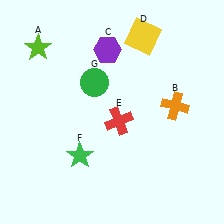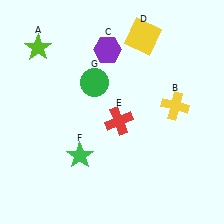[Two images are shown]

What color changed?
The cross (B) changed from orange in Image 1 to yellow in Image 2.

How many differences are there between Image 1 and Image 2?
There is 1 difference between the two images.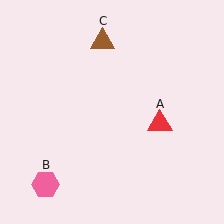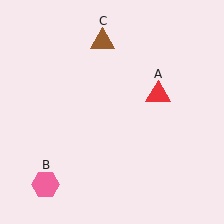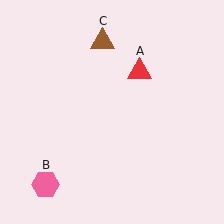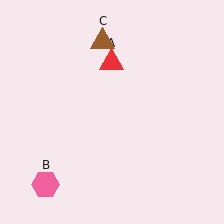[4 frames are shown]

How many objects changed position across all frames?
1 object changed position: red triangle (object A).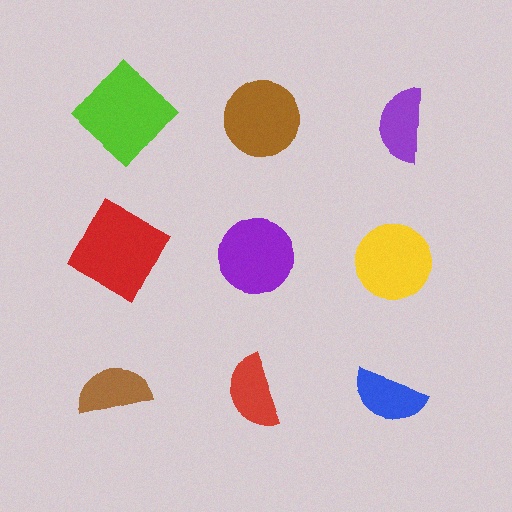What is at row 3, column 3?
A blue semicircle.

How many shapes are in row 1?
3 shapes.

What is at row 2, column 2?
A purple circle.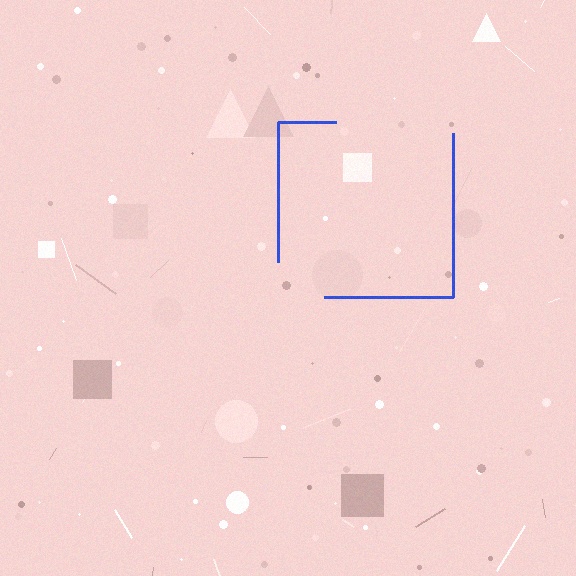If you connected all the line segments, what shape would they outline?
They would outline a square.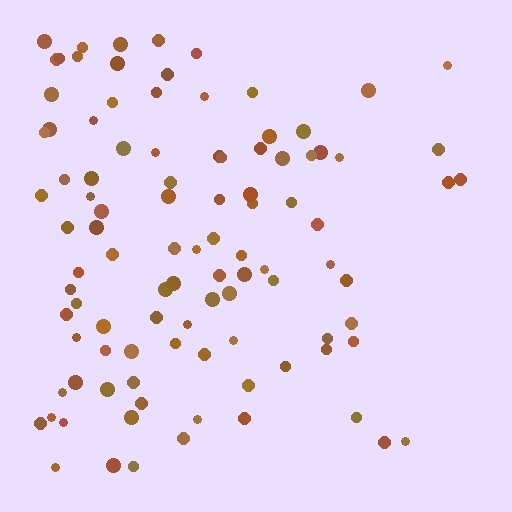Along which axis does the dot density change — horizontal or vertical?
Horizontal.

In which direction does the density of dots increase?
From right to left, with the left side densest.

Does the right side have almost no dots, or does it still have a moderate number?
Still a moderate number, just noticeably fewer than the left.